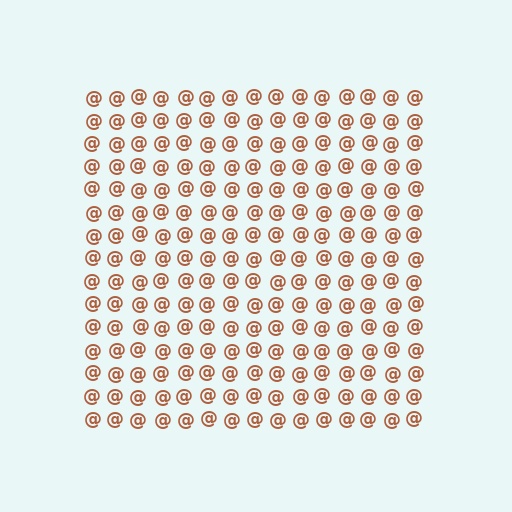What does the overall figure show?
The overall figure shows a square.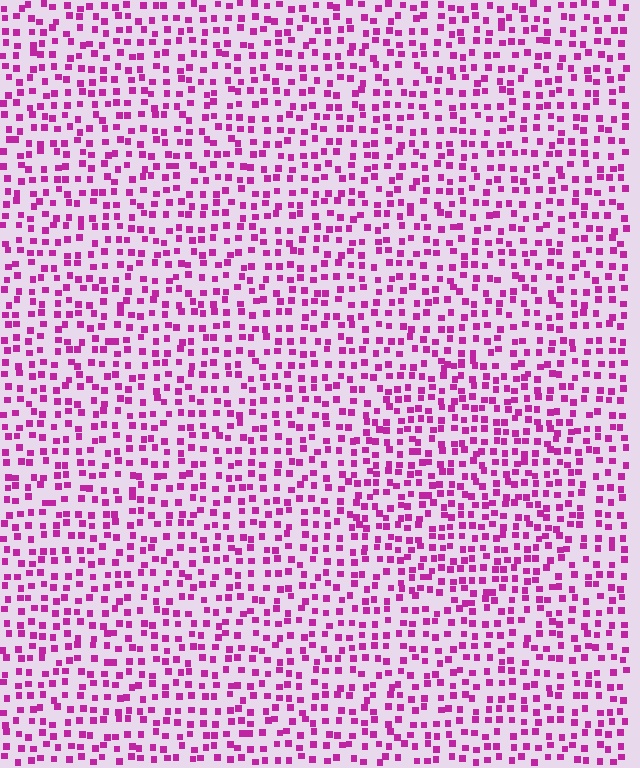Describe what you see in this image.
The image contains small magenta elements arranged at two different densities. A circle-shaped region is visible where the elements are more densely packed than the surrounding area.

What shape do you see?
I see a circle.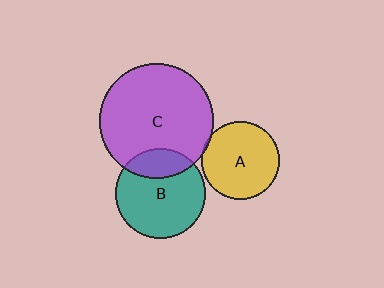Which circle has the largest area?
Circle C (purple).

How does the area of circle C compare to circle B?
Approximately 1.6 times.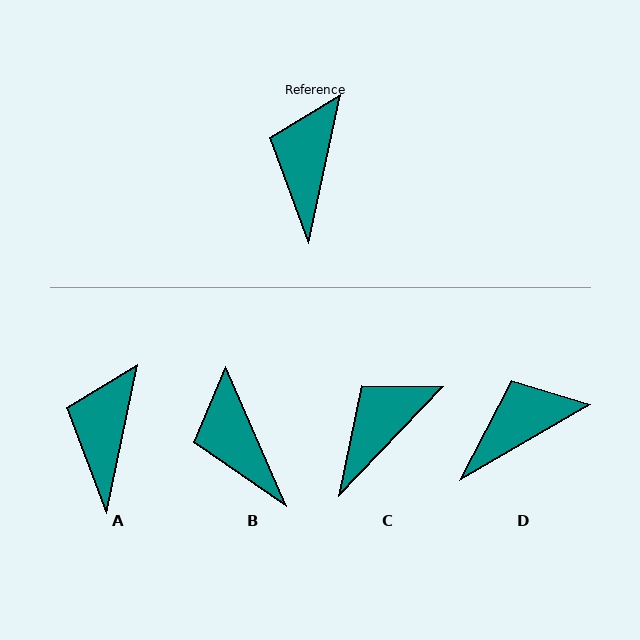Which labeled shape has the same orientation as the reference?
A.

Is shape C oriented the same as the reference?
No, it is off by about 32 degrees.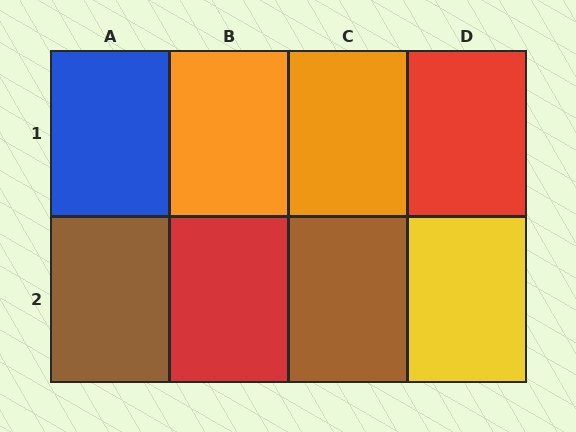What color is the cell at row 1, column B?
Orange.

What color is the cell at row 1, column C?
Orange.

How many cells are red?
2 cells are red.